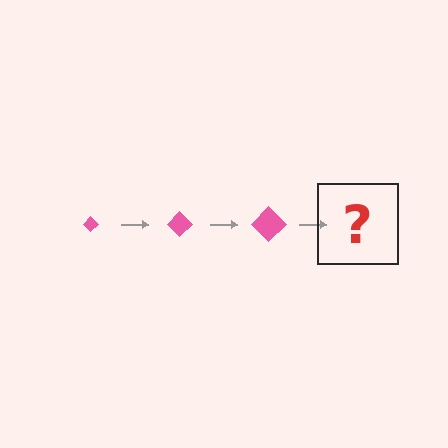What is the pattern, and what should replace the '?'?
The pattern is that the diamond gets progressively larger each step. The '?' should be a pink diamond, larger than the previous one.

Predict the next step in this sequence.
The next step is a pink diamond, larger than the previous one.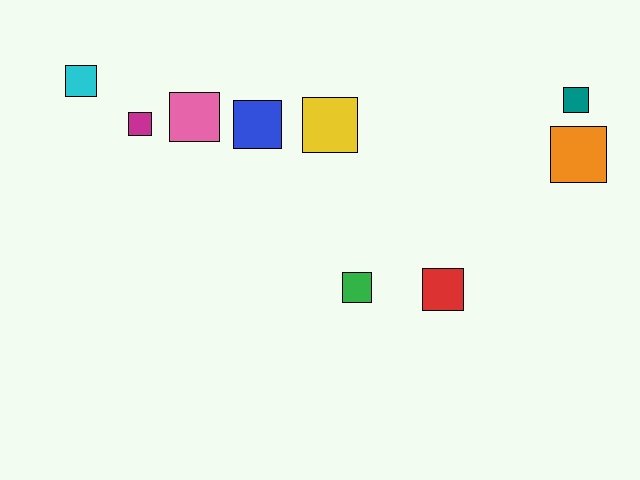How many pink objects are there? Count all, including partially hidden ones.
There is 1 pink object.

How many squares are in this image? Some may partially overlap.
There are 9 squares.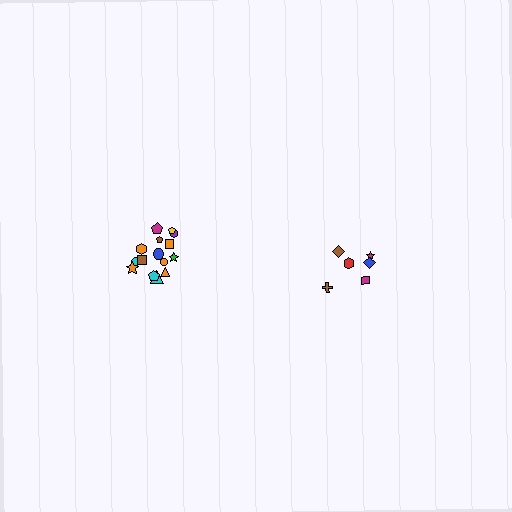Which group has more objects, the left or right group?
The left group.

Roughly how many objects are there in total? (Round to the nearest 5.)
Roughly 20 objects in total.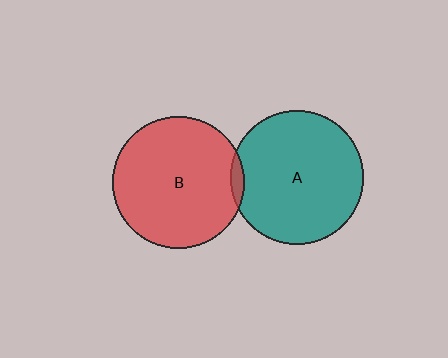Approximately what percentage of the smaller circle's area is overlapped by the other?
Approximately 5%.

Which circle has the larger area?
Circle A (teal).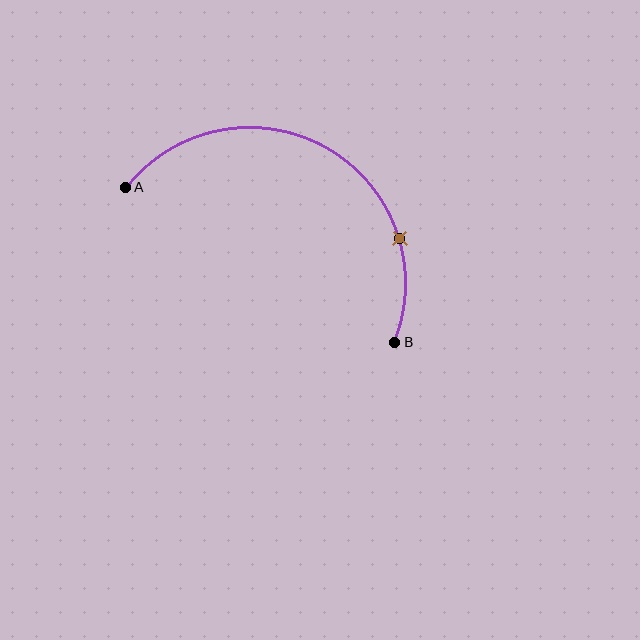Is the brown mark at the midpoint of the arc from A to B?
No. The brown mark lies on the arc but is closer to endpoint B. The arc midpoint would be at the point on the curve equidistant along the arc from both A and B.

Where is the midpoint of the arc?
The arc midpoint is the point on the curve farthest from the straight line joining A and B. It sits above that line.